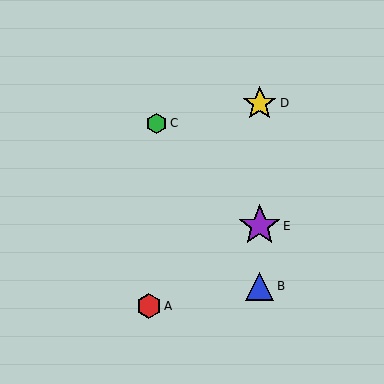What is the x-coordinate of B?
Object B is at x≈260.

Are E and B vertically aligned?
Yes, both are at x≈260.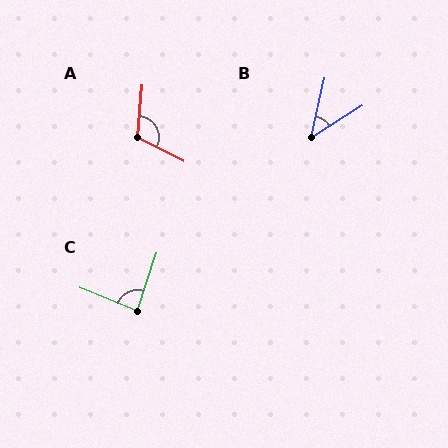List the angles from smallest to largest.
B (45°), C (87°), A (112°).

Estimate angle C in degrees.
Approximately 87 degrees.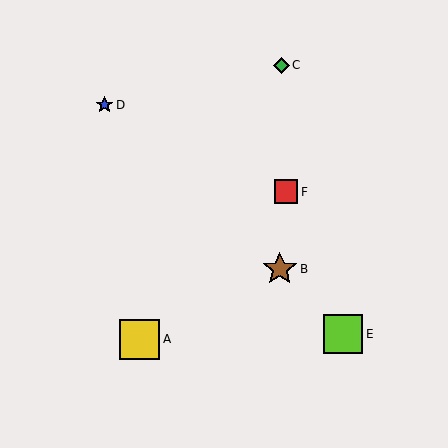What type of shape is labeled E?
Shape E is a lime square.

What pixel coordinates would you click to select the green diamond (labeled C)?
Click at (282, 65) to select the green diamond C.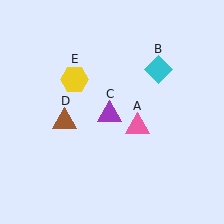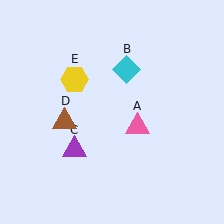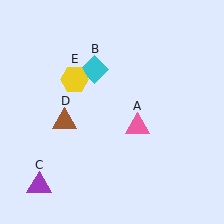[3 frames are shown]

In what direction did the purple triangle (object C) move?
The purple triangle (object C) moved down and to the left.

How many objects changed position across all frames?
2 objects changed position: cyan diamond (object B), purple triangle (object C).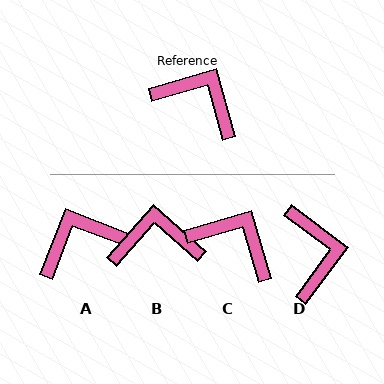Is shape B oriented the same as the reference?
No, it is off by about 33 degrees.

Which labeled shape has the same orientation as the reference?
C.